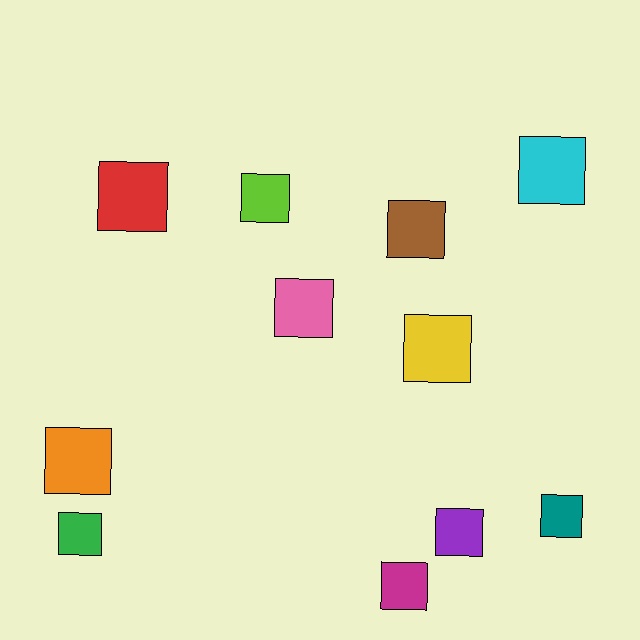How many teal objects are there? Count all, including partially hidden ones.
There is 1 teal object.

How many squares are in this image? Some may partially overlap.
There are 11 squares.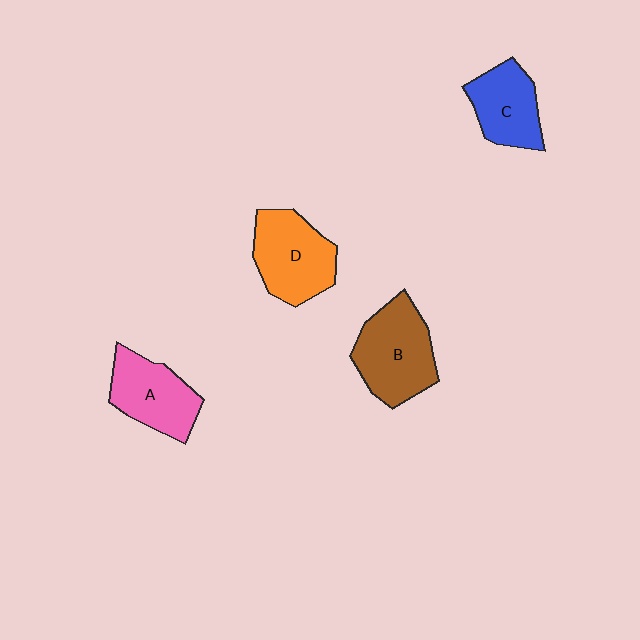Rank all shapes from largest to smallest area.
From largest to smallest: B (brown), D (orange), A (pink), C (blue).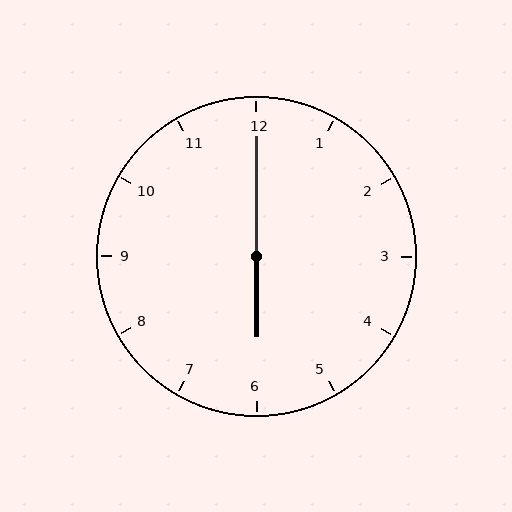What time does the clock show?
6:00.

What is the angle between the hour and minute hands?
Approximately 180 degrees.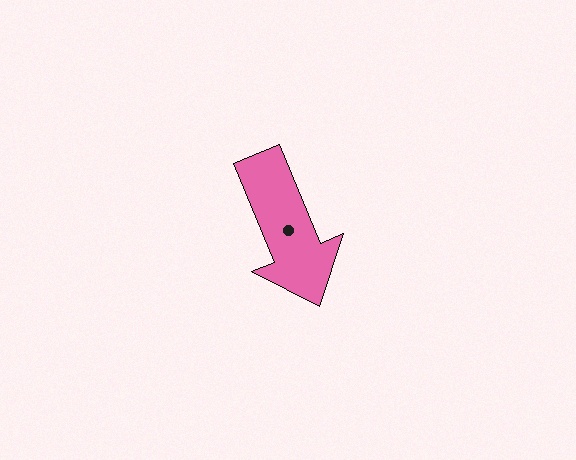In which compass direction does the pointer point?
South.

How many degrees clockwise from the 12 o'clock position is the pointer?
Approximately 158 degrees.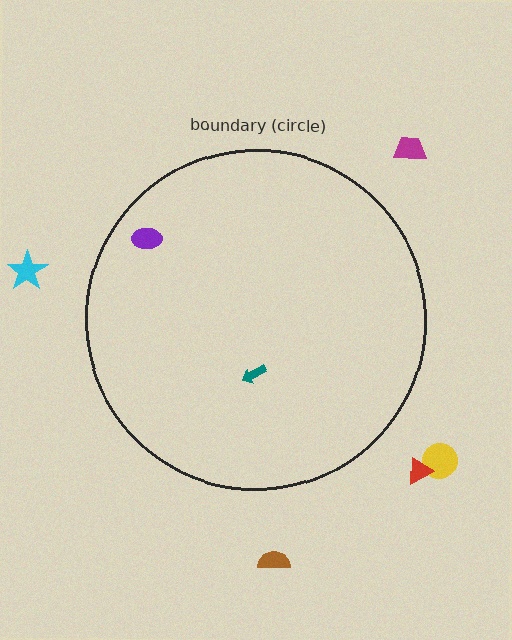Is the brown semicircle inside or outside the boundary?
Outside.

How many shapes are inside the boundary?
2 inside, 5 outside.